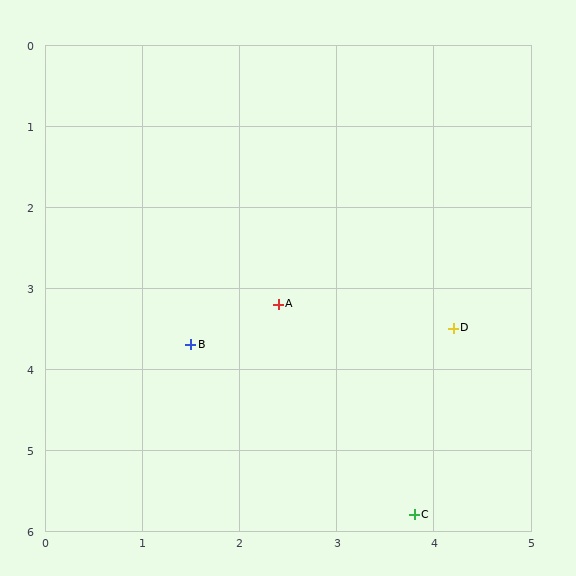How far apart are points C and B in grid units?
Points C and B are about 3.1 grid units apart.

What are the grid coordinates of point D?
Point D is at approximately (4.2, 3.5).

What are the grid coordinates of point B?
Point B is at approximately (1.5, 3.7).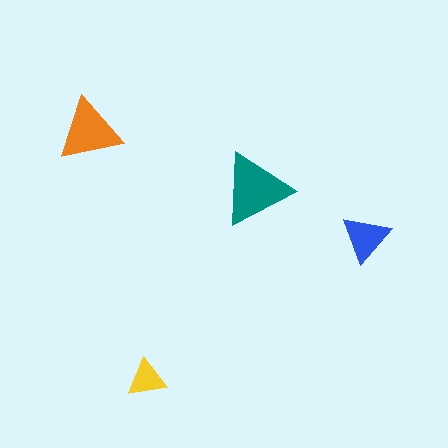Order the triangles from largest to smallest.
the teal one, the orange one, the blue one, the yellow one.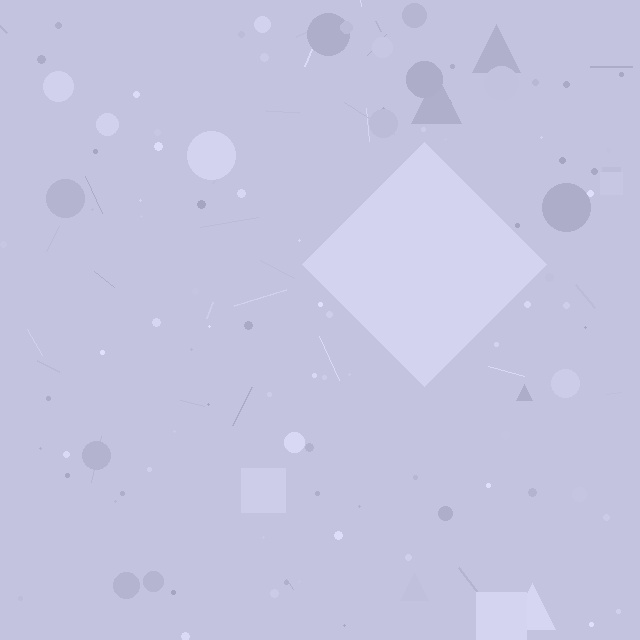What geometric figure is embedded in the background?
A diamond is embedded in the background.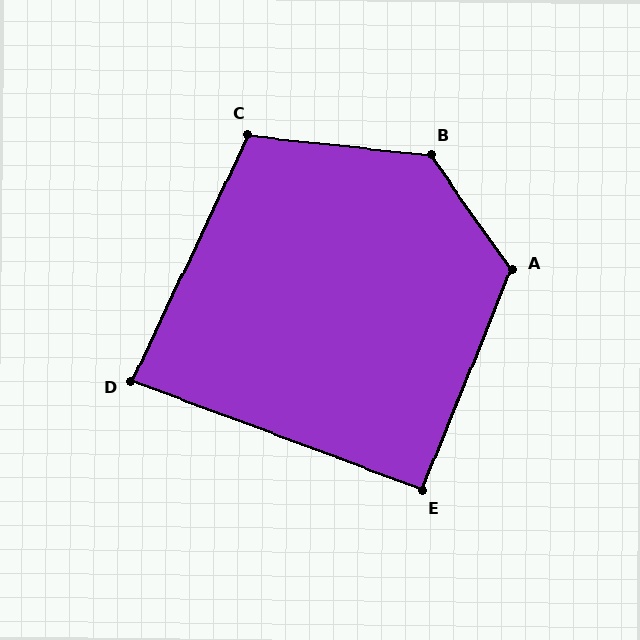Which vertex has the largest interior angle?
B, at approximately 132 degrees.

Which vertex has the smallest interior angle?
D, at approximately 85 degrees.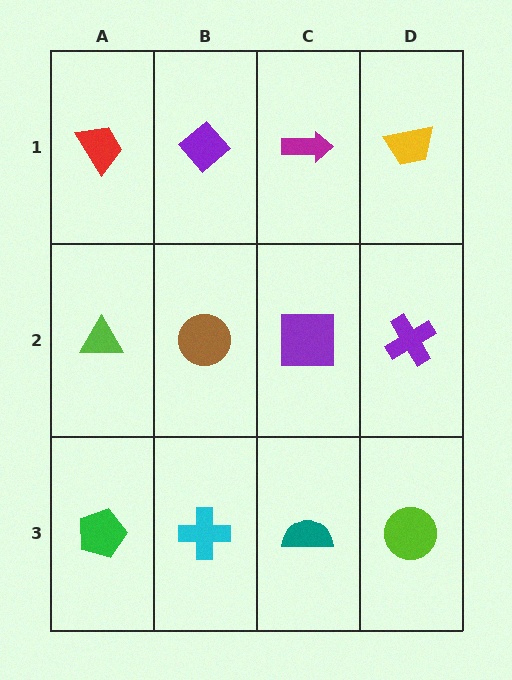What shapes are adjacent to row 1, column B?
A brown circle (row 2, column B), a red trapezoid (row 1, column A), a magenta arrow (row 1, column C).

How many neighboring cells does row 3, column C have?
3.